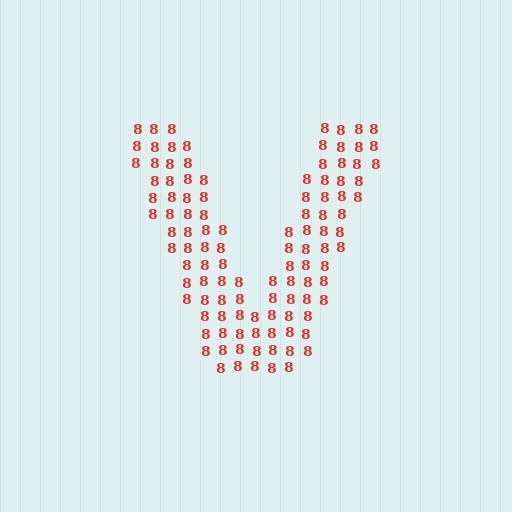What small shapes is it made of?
It is made of small digit 8's.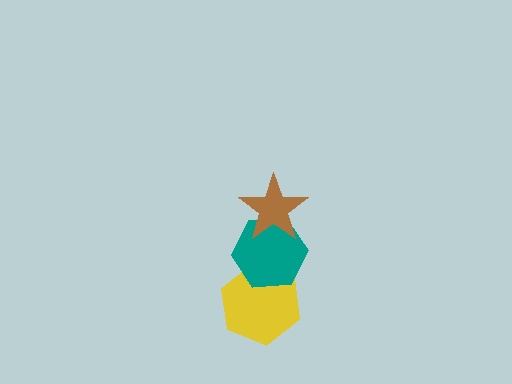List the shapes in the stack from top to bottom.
From top to bottom: the brown star, the teal hexagon, the yellow hexagon.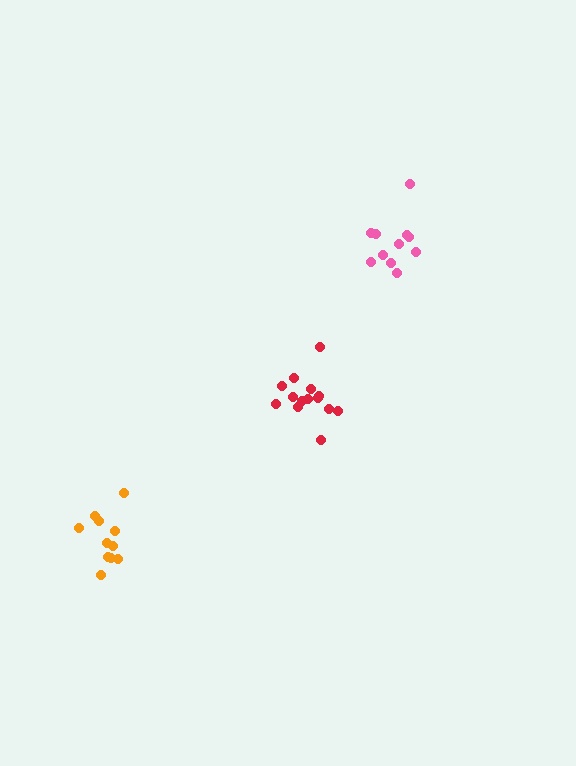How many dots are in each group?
Group 1: 11 dots, Group 2: 11 dots, Group 3: 14 dots (36 total).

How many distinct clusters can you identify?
There are 3 distinct clusters.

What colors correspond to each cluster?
The clusters are colored: orange, pink, red.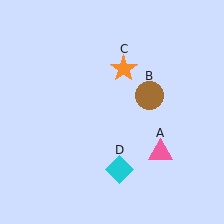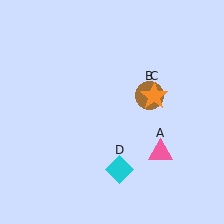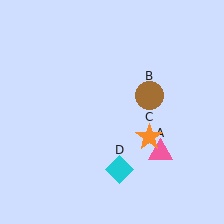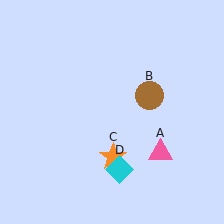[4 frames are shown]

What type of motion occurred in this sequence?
The orange star (object C) rotated clockwise around the center of the scene.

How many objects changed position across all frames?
1 object changed position: orange star (object C).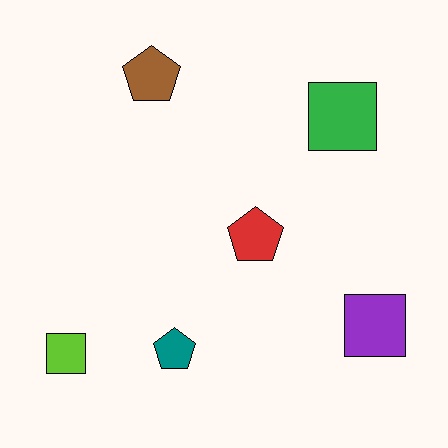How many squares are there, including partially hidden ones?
There are 3 squares.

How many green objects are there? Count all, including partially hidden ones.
There is 1 green object.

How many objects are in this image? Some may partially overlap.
There are 6 objects.